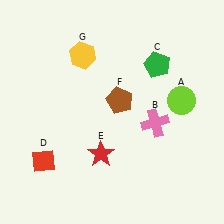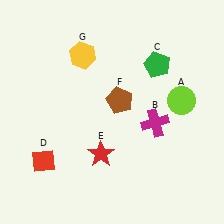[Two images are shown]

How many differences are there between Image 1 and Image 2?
There is 1 difference between the two images.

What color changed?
The cross (B) changed from pink in Image 1 to magenta in Image 2.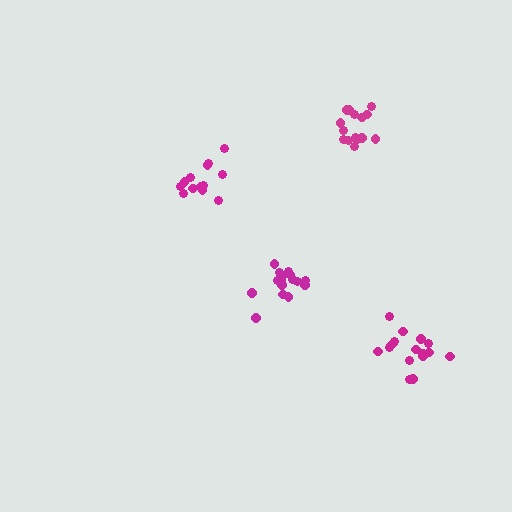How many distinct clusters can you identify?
There are 4 distinct clusters.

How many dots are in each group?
Group 1: 13 dots, Group 2: 16 dots, Group 3: 16 dots, Group 4: 16 dots (61 total).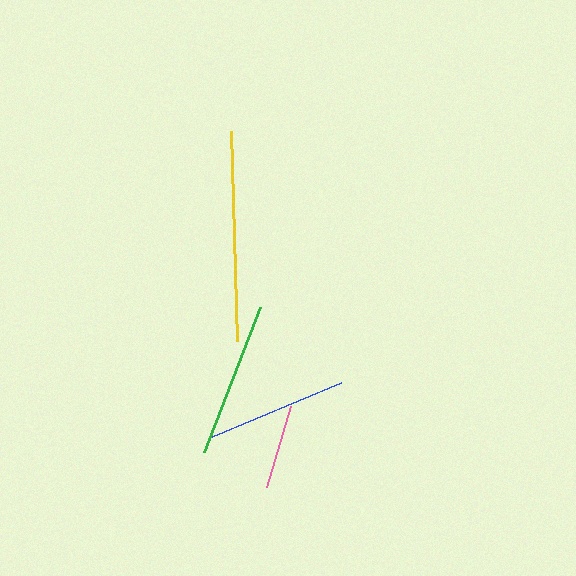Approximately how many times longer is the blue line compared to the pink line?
The blue line is approximately 1.7 times the length of the pink line.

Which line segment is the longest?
The yellow line is the longest at approximately 210 pixels.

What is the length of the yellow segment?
The yellow segment is approximately 210 pixels long.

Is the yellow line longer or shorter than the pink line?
The yellow line is longer than the pink line.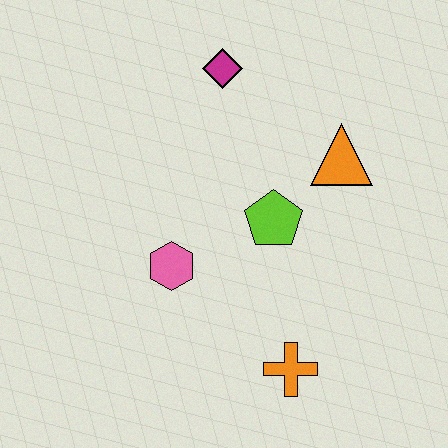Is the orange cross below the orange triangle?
Yes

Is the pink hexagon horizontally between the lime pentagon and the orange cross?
No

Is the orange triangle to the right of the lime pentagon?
Yes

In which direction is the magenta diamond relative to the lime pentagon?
The magenta diamond is above the lime pentagon.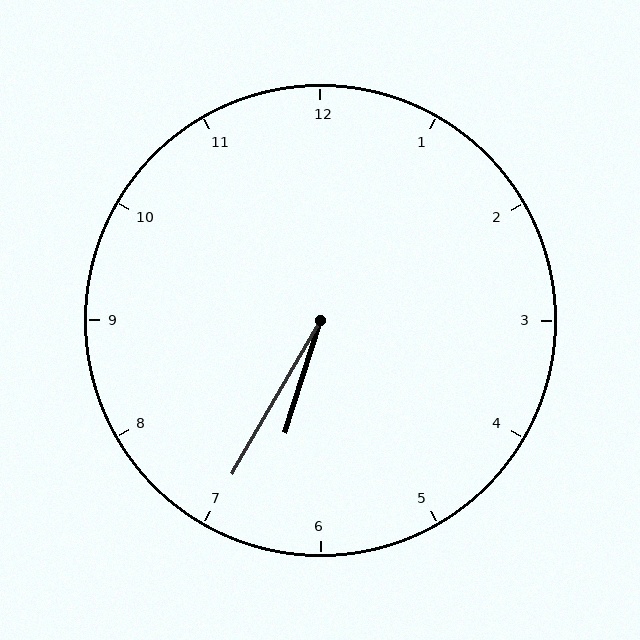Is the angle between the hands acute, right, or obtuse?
It is acute.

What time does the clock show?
6:35.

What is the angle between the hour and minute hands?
Approximately 12 degrees.